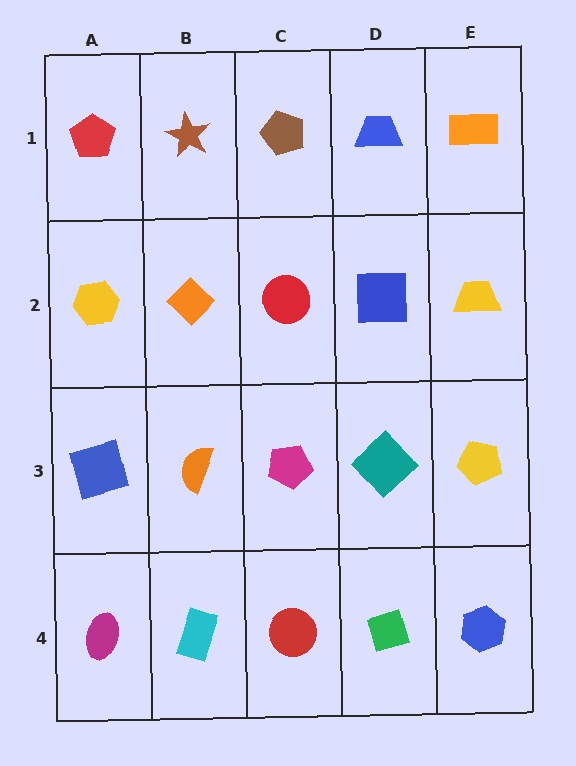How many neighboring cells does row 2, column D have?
4.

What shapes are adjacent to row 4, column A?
A blue square (row 3, column A), a cyan rectangle (row 4, column B).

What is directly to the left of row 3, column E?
A teal diamond.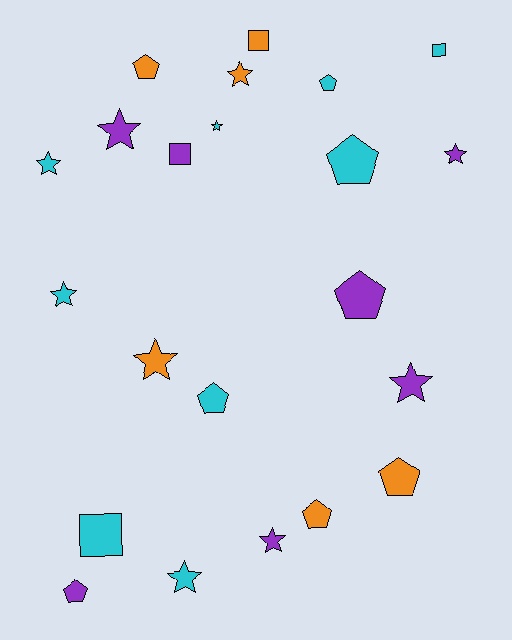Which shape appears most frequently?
Star, with 10 objects.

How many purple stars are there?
There are 4 purple stars.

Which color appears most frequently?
Cyan, with 9 objects.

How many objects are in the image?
There are 22 objects.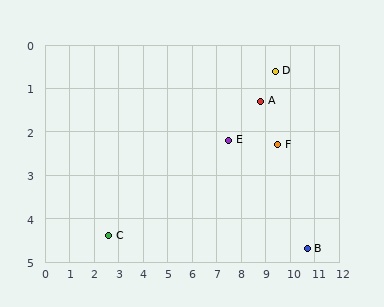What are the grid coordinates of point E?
Point E is at approximately (7.5, 2.2).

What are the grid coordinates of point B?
Point B is at approximately (10.7, 4.7).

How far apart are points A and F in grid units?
Points A and F are about 1.2 grid units apart.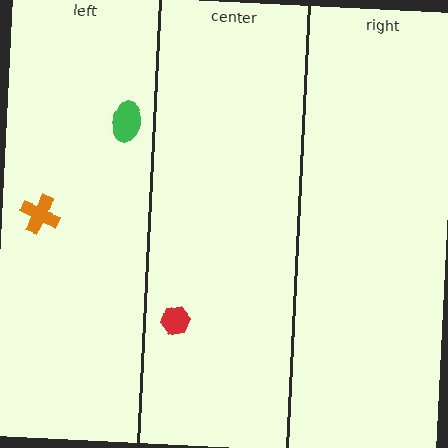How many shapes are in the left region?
2.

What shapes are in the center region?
The red hexagon.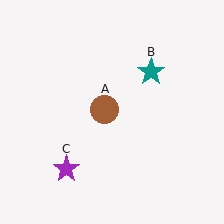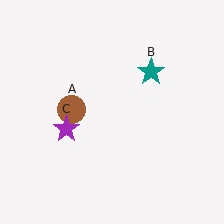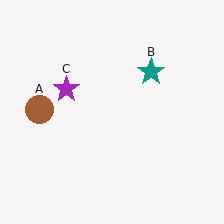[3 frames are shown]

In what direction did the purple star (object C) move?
The purple star (object C) moved up.